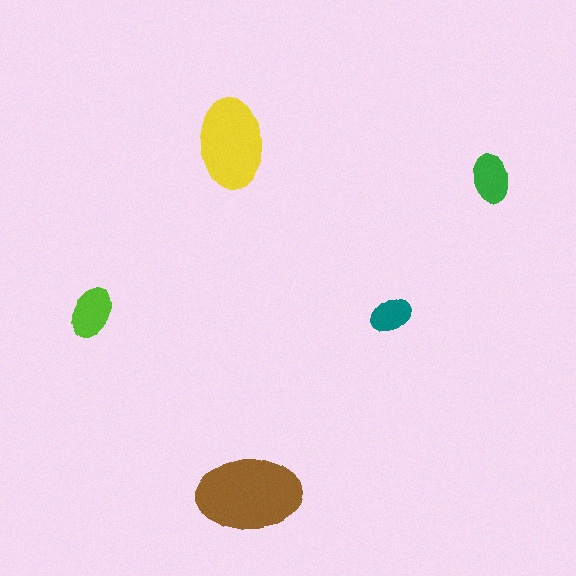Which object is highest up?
The yellow ellipse is topmost.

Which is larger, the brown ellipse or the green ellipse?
The brown one.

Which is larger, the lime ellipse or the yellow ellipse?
The yellow one.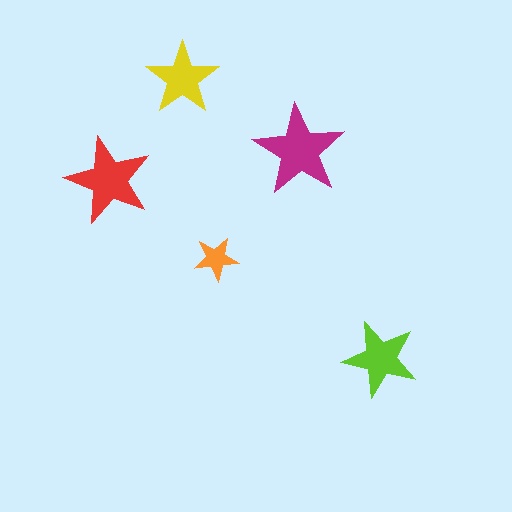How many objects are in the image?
There are 5 objects in the image.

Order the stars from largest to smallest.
the magenta one, the red one, the lime one, the yellow one, the orange one.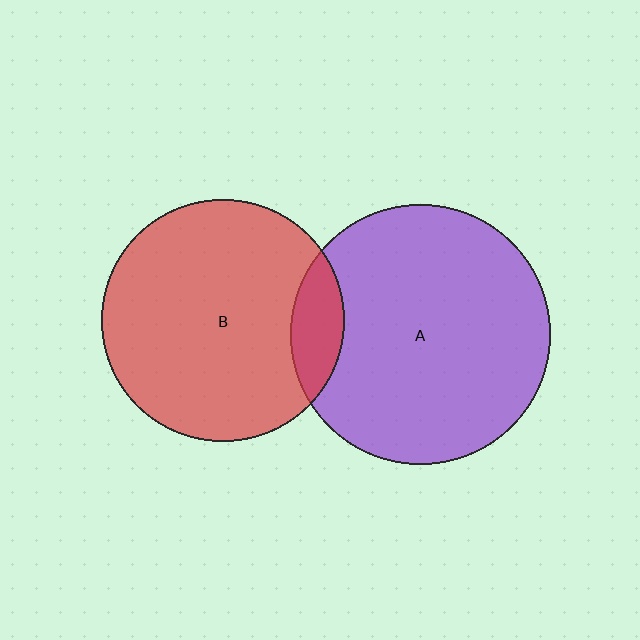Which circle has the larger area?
Circle A (purple).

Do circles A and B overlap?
Yes.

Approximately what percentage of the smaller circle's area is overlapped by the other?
Approximately 10%.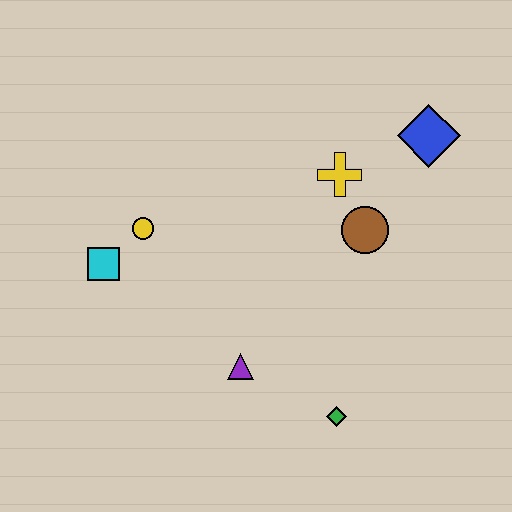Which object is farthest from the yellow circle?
The blue diamond is farthest from the yellow circle.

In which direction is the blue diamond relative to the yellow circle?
The blue diamond is to the right of the yellow circle.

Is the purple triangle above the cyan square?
No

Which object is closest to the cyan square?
The yellow circle is closest to the cyan square.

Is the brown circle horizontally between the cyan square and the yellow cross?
No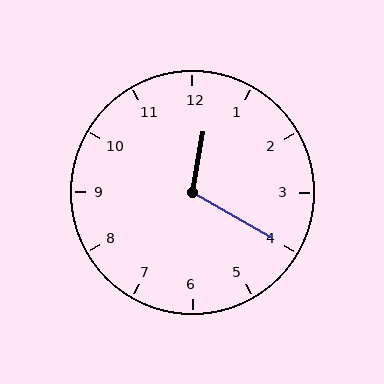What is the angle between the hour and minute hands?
Approximately 110 degrees.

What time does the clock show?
12:20.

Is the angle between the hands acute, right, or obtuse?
It is obtuse.